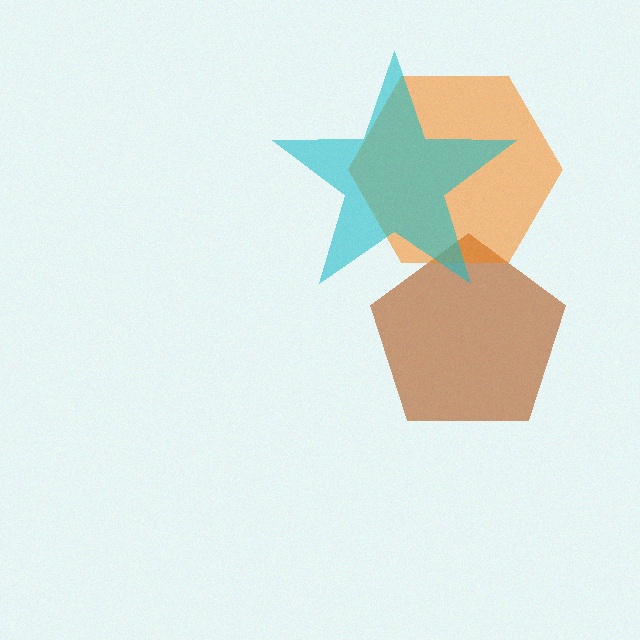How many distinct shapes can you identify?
There are 3 distinct shapes: a brown pentagon, an orange hexagon, a cyan star.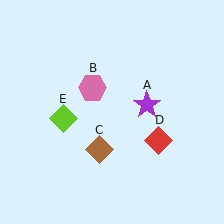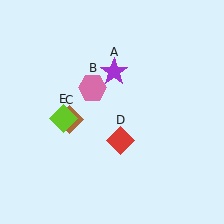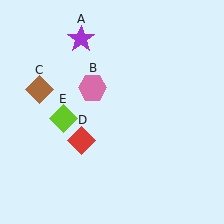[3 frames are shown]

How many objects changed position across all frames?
3 objects changed position: purple star (object A), brown diamond (object C), red diamond (object D).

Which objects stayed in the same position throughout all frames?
Pink hexagon (object B) and lime diamond (object E) remained stationary.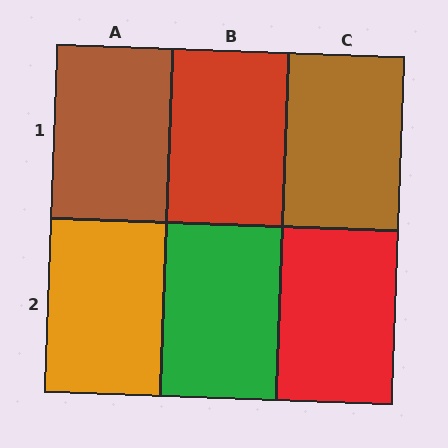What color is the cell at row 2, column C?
Red.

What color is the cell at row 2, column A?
Orange.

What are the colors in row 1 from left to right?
Brown, red, brown.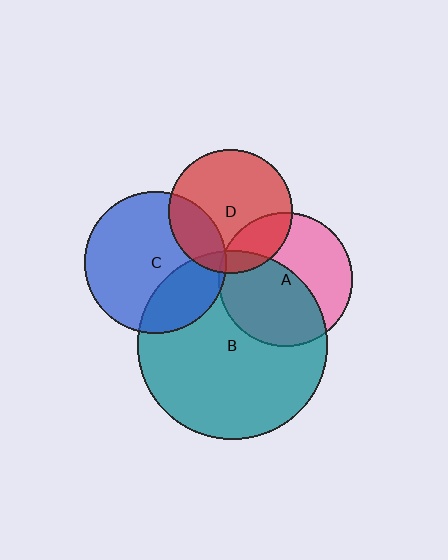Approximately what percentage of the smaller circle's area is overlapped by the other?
Approximately 50%.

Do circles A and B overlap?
Yes.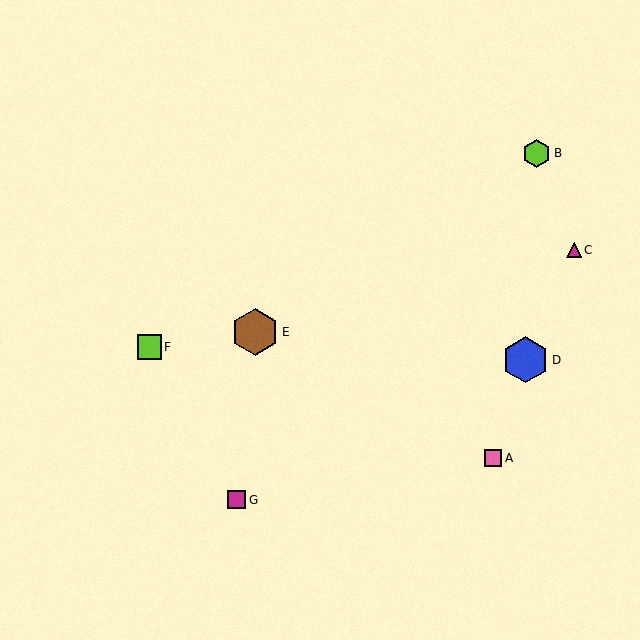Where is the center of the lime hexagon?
The center of the lime hexagon is at (537, 153).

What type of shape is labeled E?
Shape E is a brown hexagon.